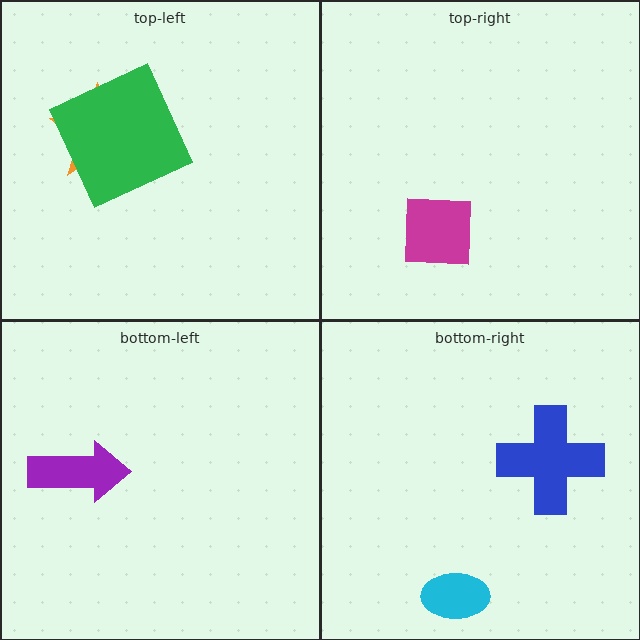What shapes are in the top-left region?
The orange star, the green square.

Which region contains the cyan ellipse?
The bottom-right region.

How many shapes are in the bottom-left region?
1.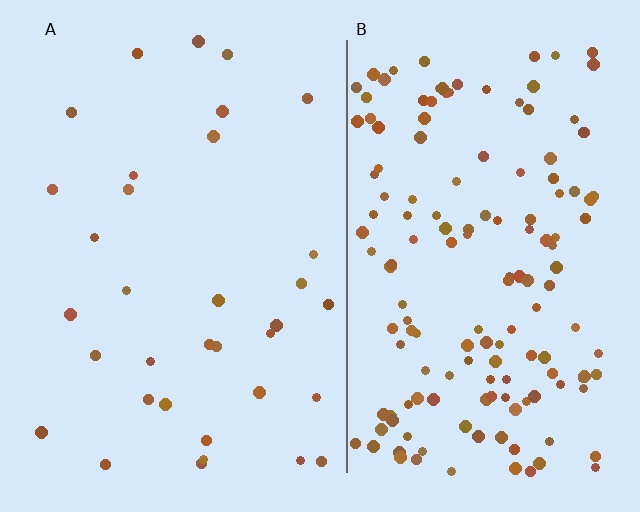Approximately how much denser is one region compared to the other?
Approximately 4.6× — region B over region A.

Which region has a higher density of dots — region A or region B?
B (the right).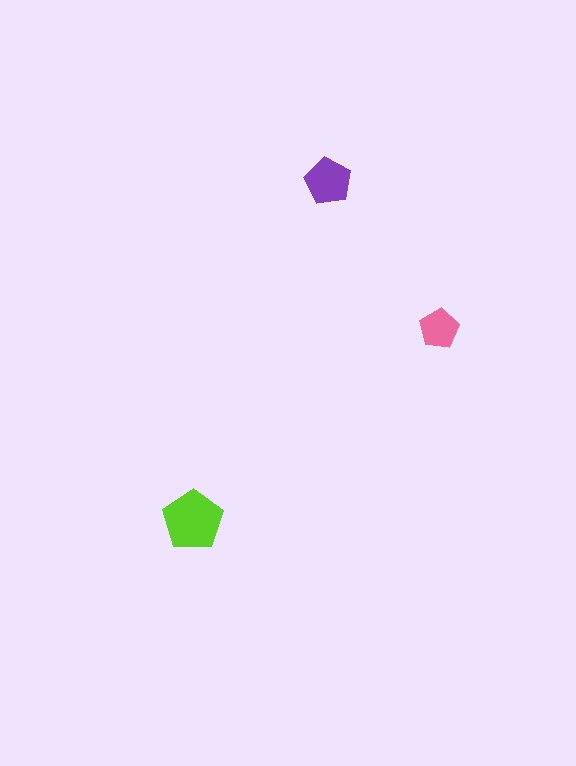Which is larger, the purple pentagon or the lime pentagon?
The lime one.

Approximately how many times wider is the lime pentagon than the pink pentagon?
About 1.5 times wider.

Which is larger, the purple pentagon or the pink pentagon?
The purple one.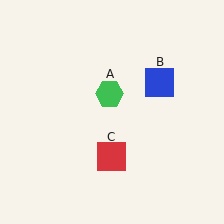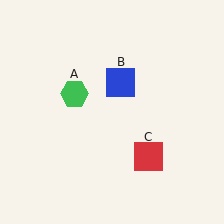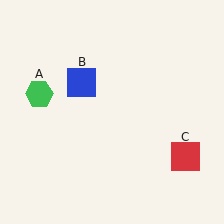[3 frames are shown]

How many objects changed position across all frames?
3 objects changed position: green hexagon (object A), blue square (object B), red square (object C).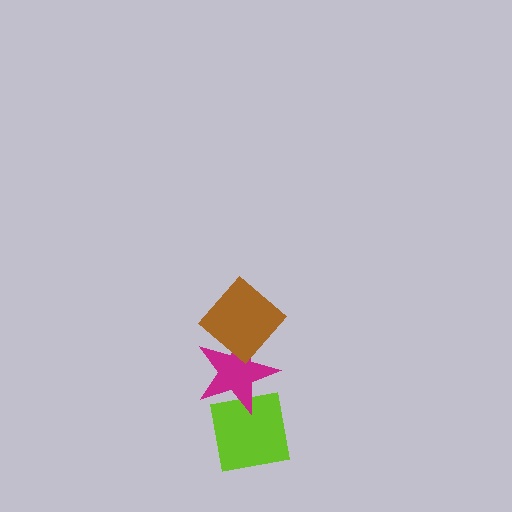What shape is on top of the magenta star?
The brown diamond is on top of the magenta star.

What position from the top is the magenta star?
The magenta star is 2nd from the top.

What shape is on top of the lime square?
The magenta star is on top of the lime square.